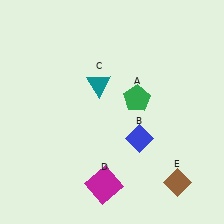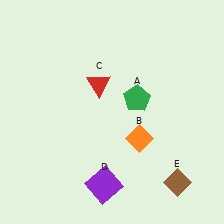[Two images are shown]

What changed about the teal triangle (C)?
In Image 1, C is teal. In Image 2, it changed to red.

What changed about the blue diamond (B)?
In Image 1, B is blue. In Image 2, it changed to orange.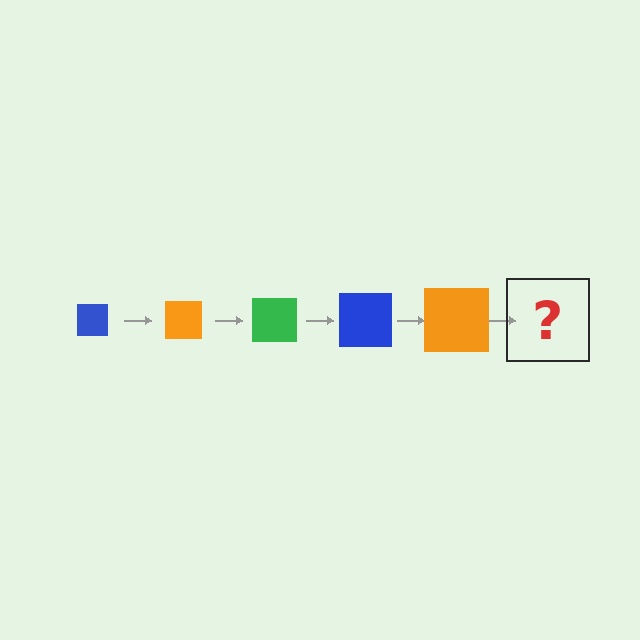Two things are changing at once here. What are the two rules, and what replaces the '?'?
The two rules are that the square grows larger each step and the color cycles through blue, orange, and green. The '?' should be a green square, larger than the previous one.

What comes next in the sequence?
The next element should be a green square, larger than the previous one.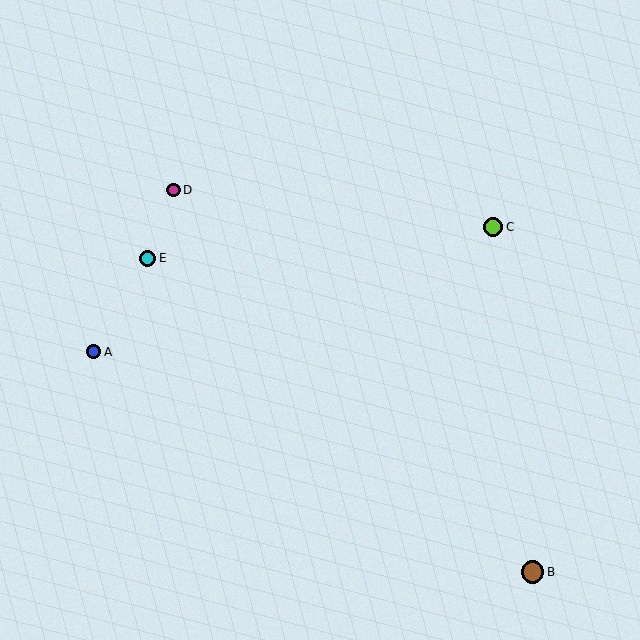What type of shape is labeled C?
Shape C is a lime circle.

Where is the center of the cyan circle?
The center of the cyan circle is at (148, 258).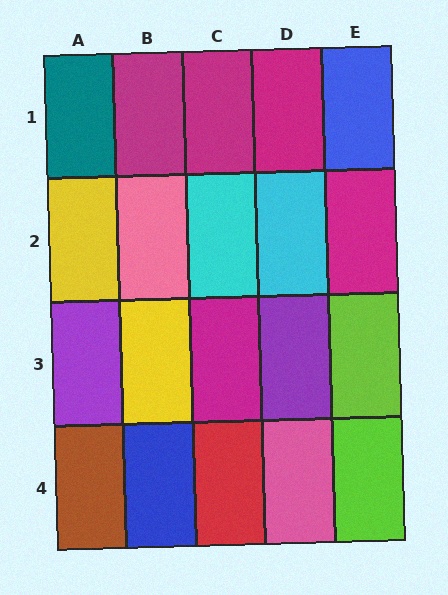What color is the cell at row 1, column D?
Magenta.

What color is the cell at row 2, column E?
Magenta.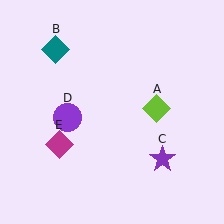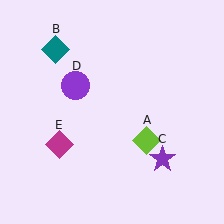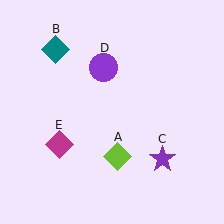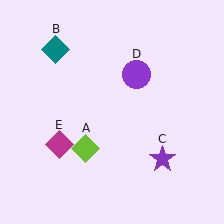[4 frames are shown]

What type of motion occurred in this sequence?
The lime diamond (object A), purple circle (object D) rotated clockwise around the center of the scene.